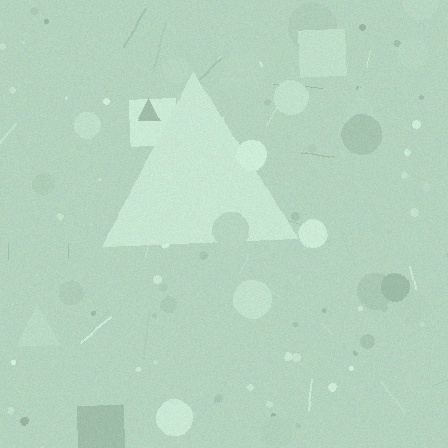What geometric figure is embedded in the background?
A triangle is embedded in the background.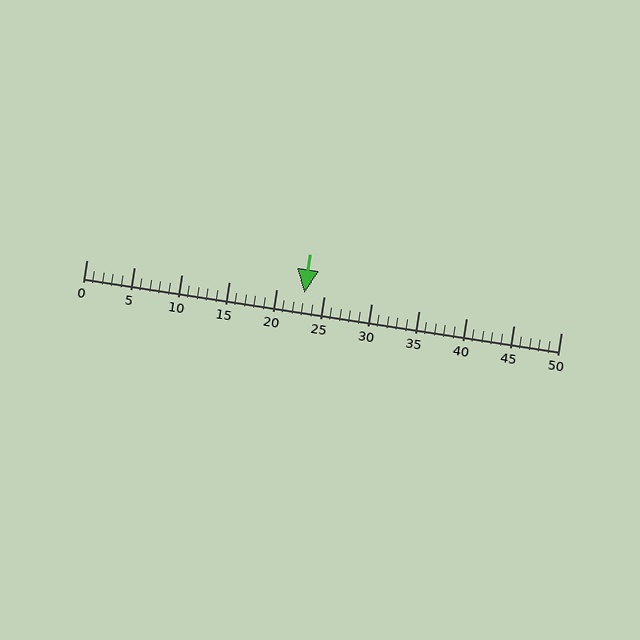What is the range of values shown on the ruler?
The ruler shows values from 0 to 50.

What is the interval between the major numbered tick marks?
The major tick marks are spaced 5 units apart.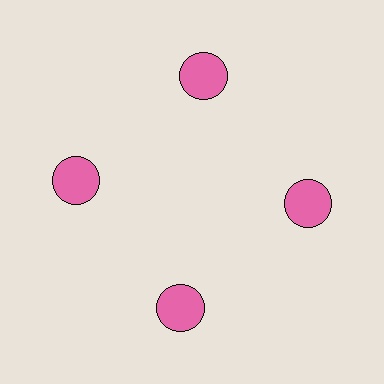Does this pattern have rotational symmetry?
Yes, this pattern has 4-fold rotational symmetry. It looks the same after rotating 90 degrees around the center.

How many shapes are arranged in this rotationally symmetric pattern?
There are 4 shapes, arranged in 4 groups of 1.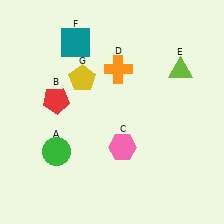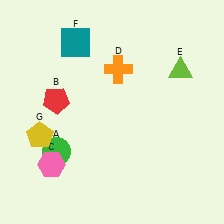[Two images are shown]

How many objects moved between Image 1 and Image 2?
2 objects moved between the two images.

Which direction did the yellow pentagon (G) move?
The yellow pentagon (G) moved down.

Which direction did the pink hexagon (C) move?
The pink hexagon (C) moved left.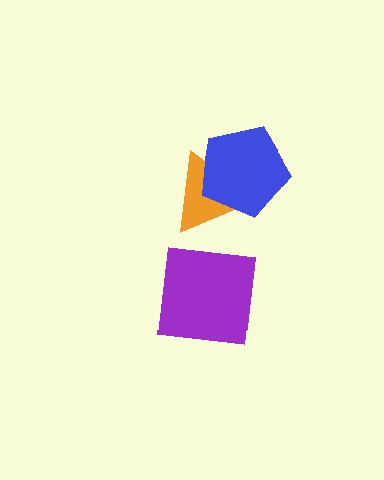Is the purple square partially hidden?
No, no other shape covers it.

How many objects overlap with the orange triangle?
1 object overlaps with the orange triangle.